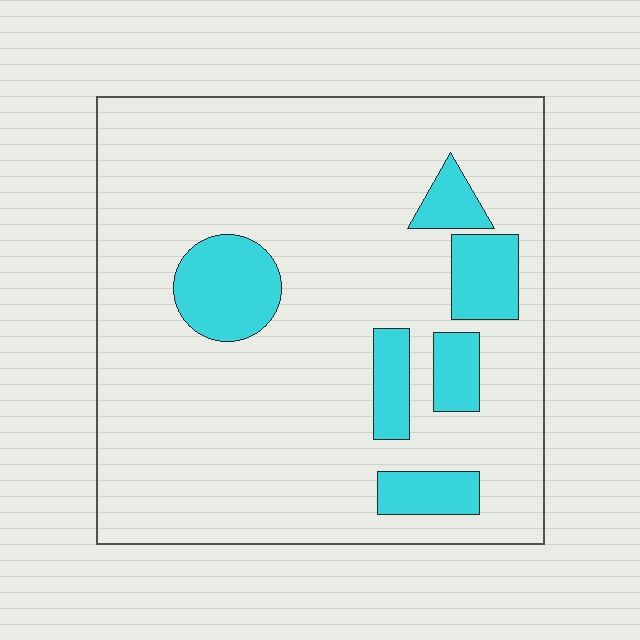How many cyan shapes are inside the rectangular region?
6.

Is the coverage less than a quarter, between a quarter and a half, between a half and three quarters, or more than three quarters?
Less than a quarter.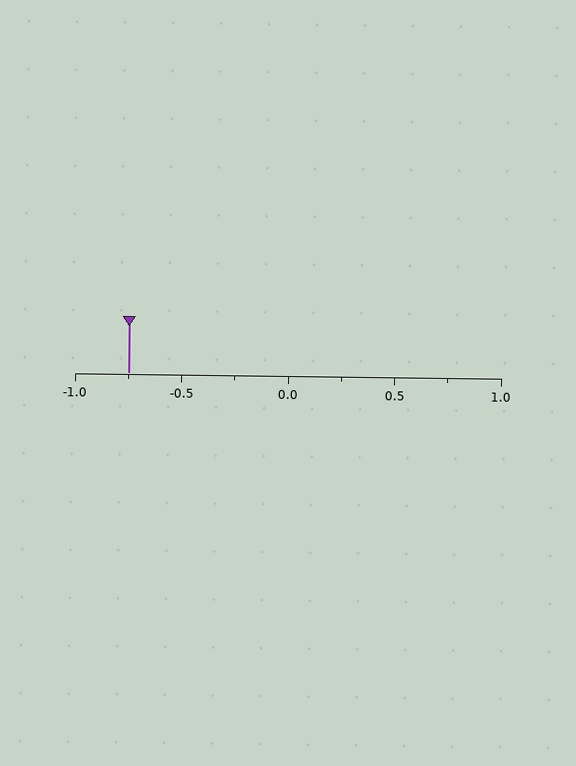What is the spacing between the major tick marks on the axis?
The major ticks are spaced 0.5 apart.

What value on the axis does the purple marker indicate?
The marker indicates approximately -0.75.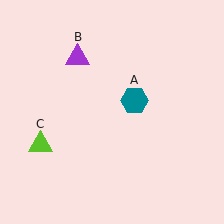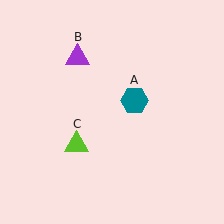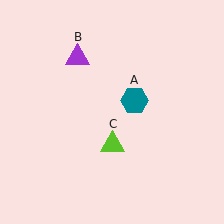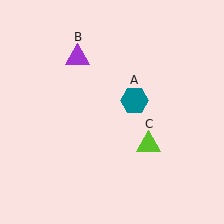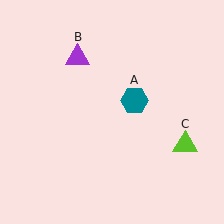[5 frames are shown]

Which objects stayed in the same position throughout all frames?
Teal hexagon (object A) and purple triangle (object B) remained stationary.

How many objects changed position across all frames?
1 object changed position: lime triangle (object C).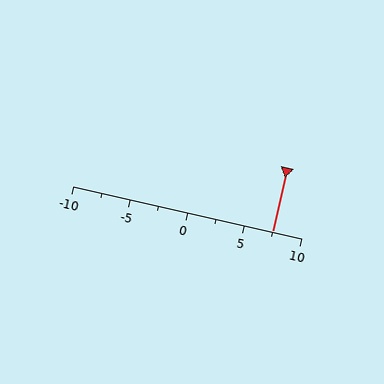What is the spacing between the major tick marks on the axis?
The major ticks are spaced 5 apart.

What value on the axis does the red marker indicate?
The marker indicates approximately 7.5.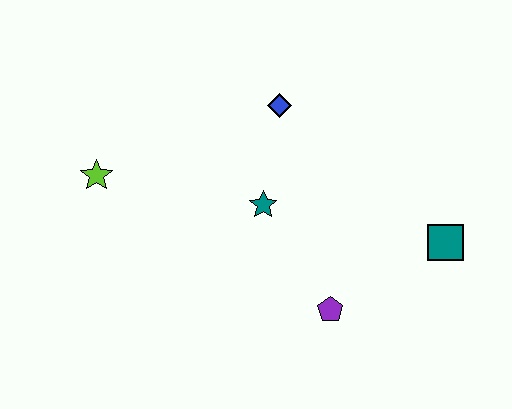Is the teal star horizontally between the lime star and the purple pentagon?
Yes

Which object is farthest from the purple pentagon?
The lime star is farthest from the purple pentagon.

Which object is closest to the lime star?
The teal star is closest to the lime star.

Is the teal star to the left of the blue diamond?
Yes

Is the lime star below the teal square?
No